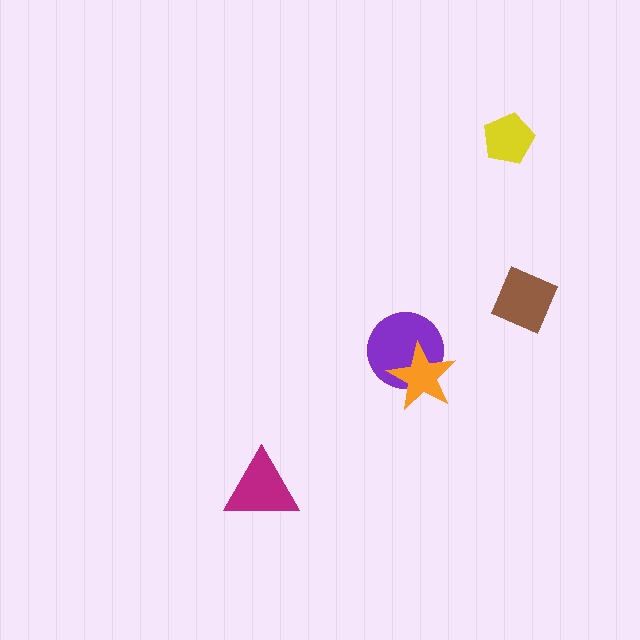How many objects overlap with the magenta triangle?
0 objects overlap with the magenta triangle.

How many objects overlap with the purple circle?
1 object overlaps with the purple circle.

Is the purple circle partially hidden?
Yes, it is partially covered by another shape.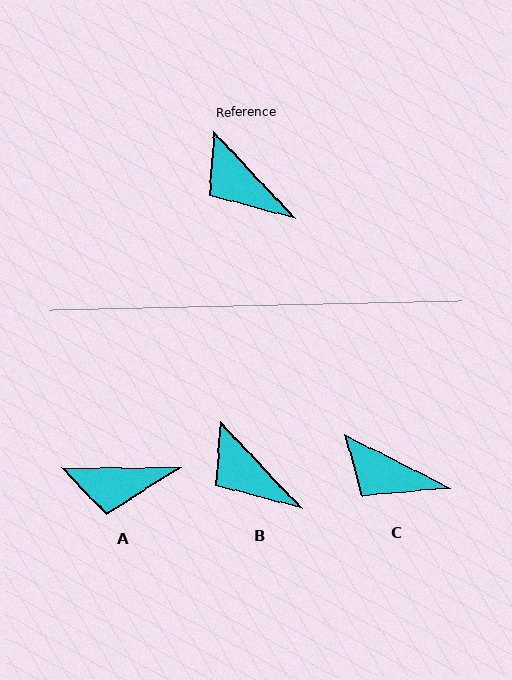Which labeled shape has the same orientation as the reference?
B.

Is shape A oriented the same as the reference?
No, it is off by about 47 degrees.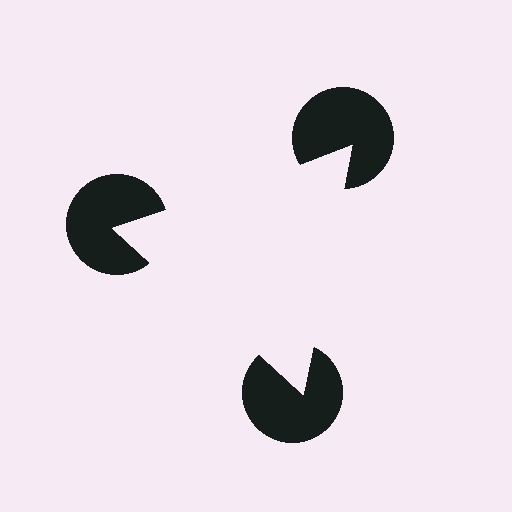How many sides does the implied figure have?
3 sides.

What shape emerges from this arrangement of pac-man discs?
An illusory triangle — its edges are inferred from the aligned wedge cuts in the pac-man discs, not physically drawn.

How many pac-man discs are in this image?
There are 3 — one at each vertex of the illusory triangle.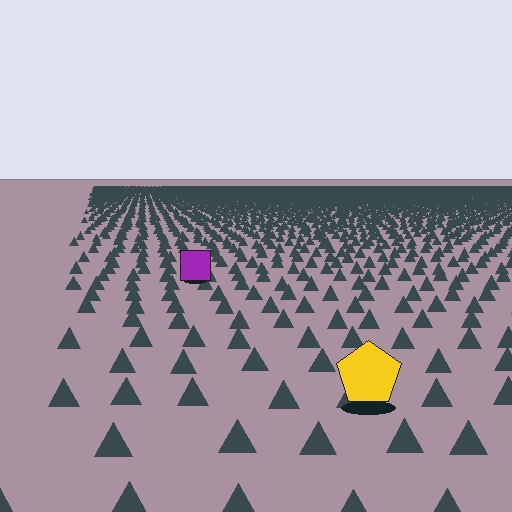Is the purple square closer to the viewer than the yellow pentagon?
No. The yellow pentagon is closer — you can tell from the texture gradient: the ground texture is coarser near it.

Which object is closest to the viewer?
The yellow pentagon is closest. The texture marks near it are larger and more spread out.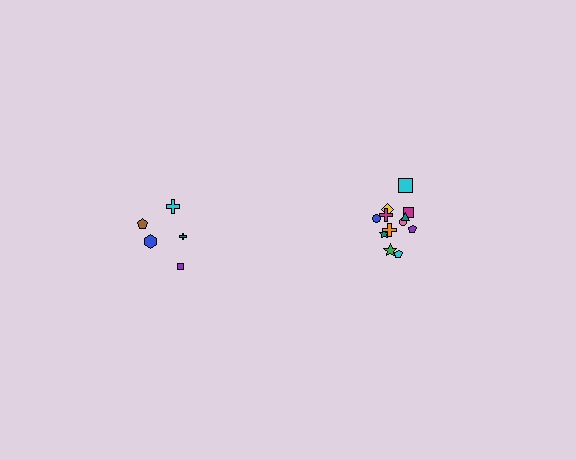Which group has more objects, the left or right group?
The right group.